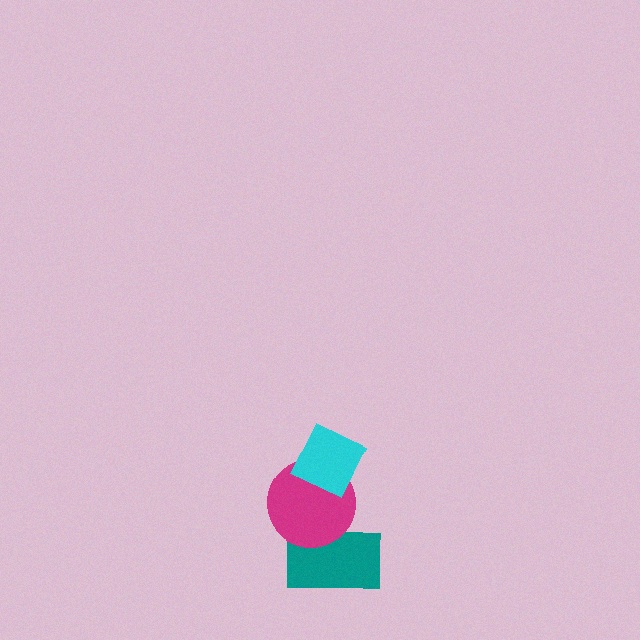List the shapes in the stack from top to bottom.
From top to bottom: the cyan diamond, the magenta circle, the teal rectangle.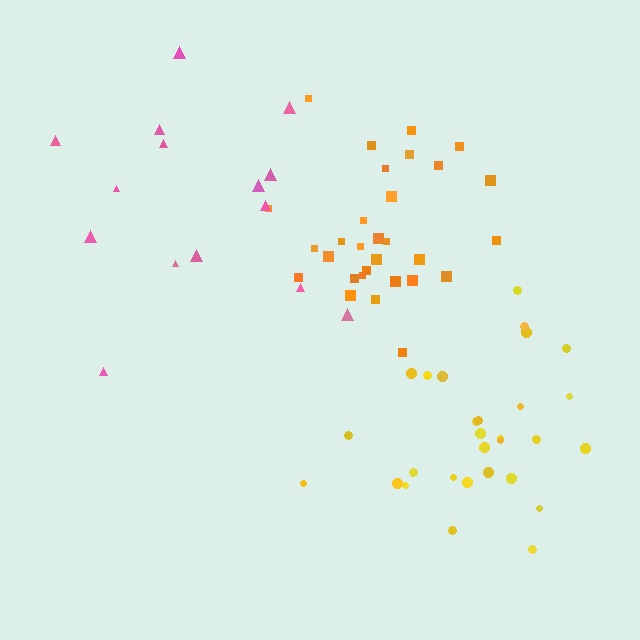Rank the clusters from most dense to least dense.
orange, yellow, pink.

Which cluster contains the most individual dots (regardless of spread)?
Orange (30).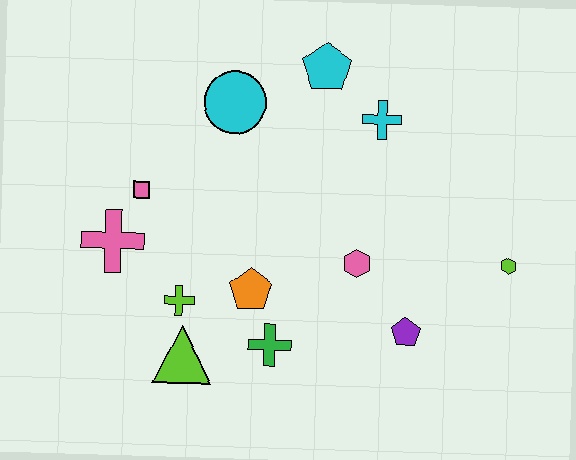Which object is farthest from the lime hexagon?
The pink cross is farthest from the lime hexagon.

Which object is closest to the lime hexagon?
The purple pentagon is closest to the lime hexagon.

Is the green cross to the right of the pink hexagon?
No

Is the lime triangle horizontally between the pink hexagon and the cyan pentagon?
No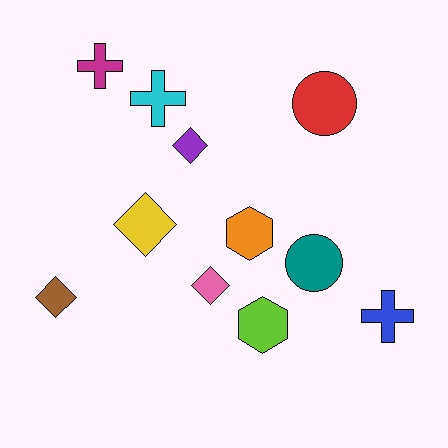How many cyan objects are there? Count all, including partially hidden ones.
There is 1 cyan object.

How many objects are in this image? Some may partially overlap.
There are 11 objects.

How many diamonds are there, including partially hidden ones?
There are 4 diamonds.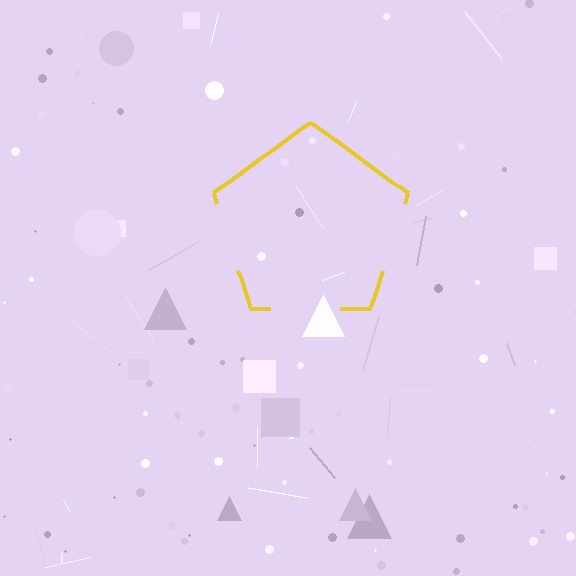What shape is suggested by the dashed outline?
The dashed outline suggests a pentagon.